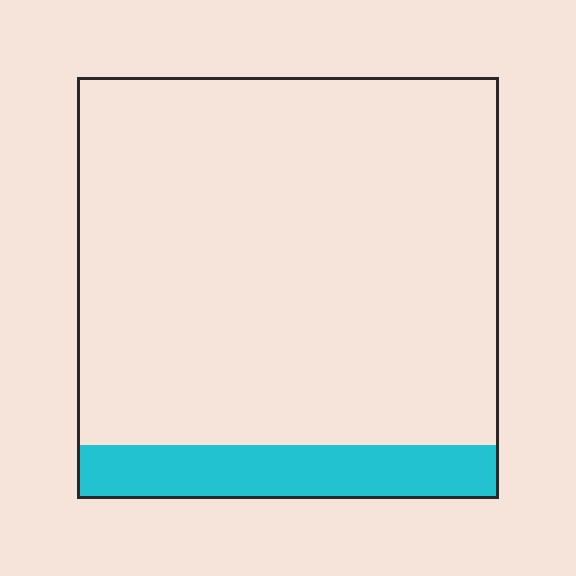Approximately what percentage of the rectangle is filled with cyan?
Approximately 15%.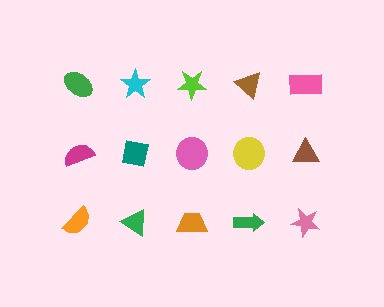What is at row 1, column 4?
A brown triangle.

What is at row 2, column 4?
A yellow circle.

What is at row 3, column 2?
A green triangle.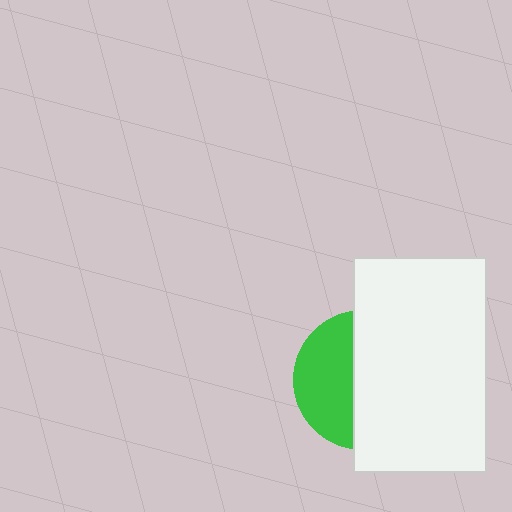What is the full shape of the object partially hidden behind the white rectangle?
The partially hidden object is a green circle.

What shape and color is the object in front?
The object in front is a white rectangle.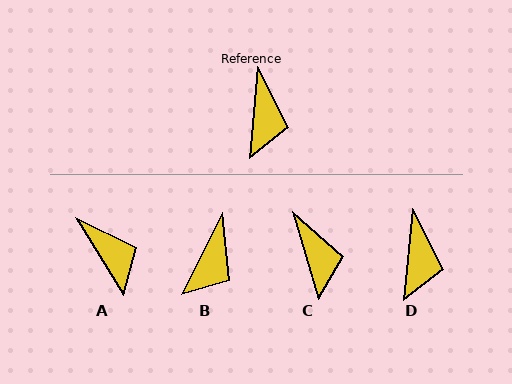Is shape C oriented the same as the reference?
No, it is off by about 22 degrees.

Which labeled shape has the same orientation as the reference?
D.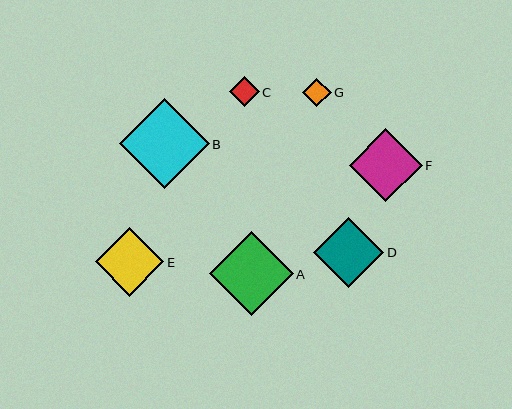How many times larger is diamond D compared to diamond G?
Diamond D is approximately 2.4 times the size of diamond G.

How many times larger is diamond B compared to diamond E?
Diamond B is approximately 1.3 times the size of diamond E.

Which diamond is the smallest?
Diamond G is the smallest with a size of approximately 29 pixels.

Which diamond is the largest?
Diamond B is the largest with a size of approximately 90 pixels.